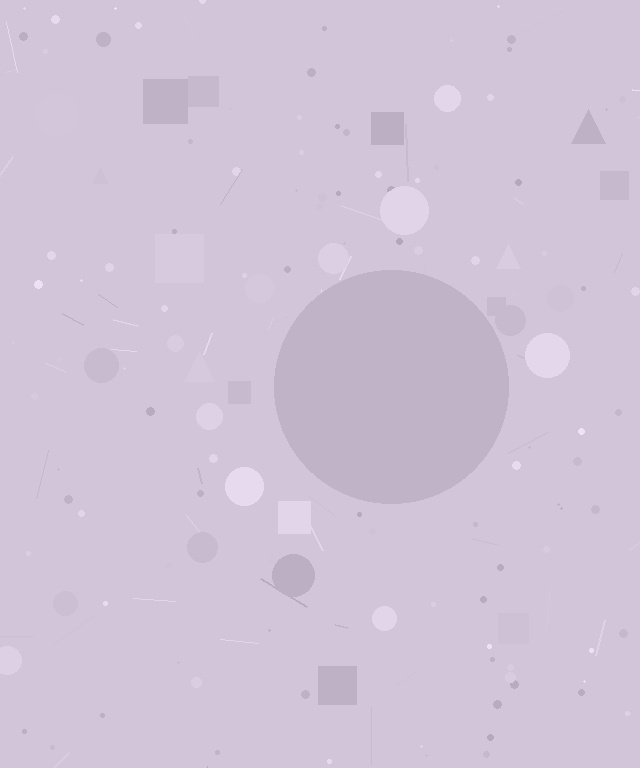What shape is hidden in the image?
A circle is hidden in the image.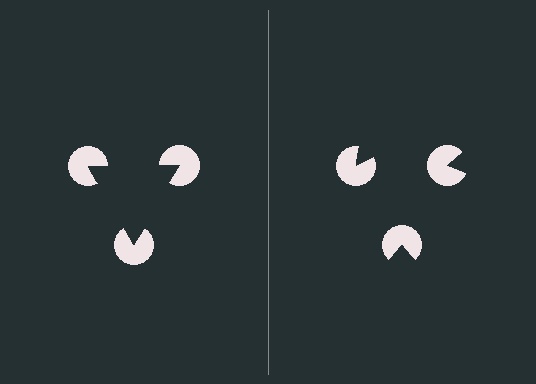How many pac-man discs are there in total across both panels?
6 — 3 on each side.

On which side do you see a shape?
An illusory triangle appears on the left side. On the right side the wedge cuts are rotated, so no coherent shape forms.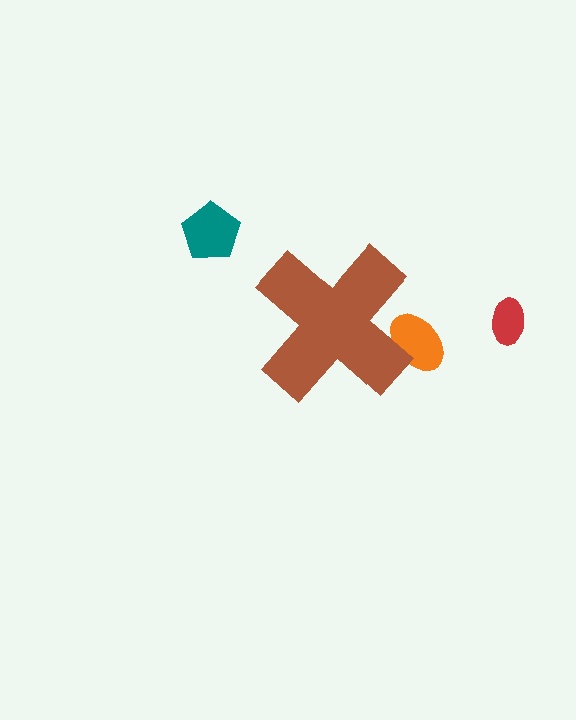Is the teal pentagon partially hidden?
No, the teal pentagon is fully visible.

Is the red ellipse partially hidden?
No, the red ellipse is fully visible.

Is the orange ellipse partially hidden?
Yes, the orange ellipse is partially hidden behind the brown cross.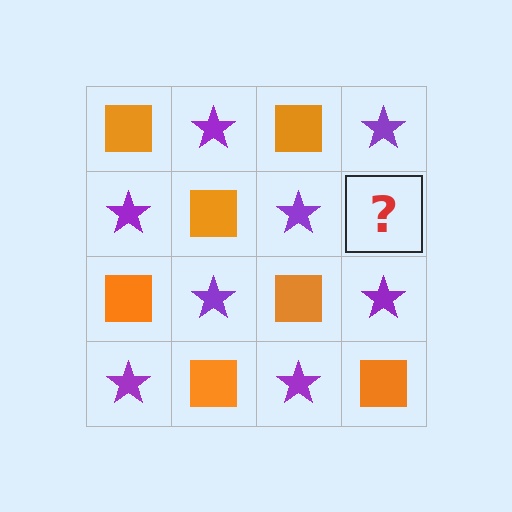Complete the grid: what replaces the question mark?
The question mark should be replaced with an orange square.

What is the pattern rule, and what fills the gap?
The rule is that it alternates orange square and purple star in a checkerboard pattern. The gap should be filled with an orange square.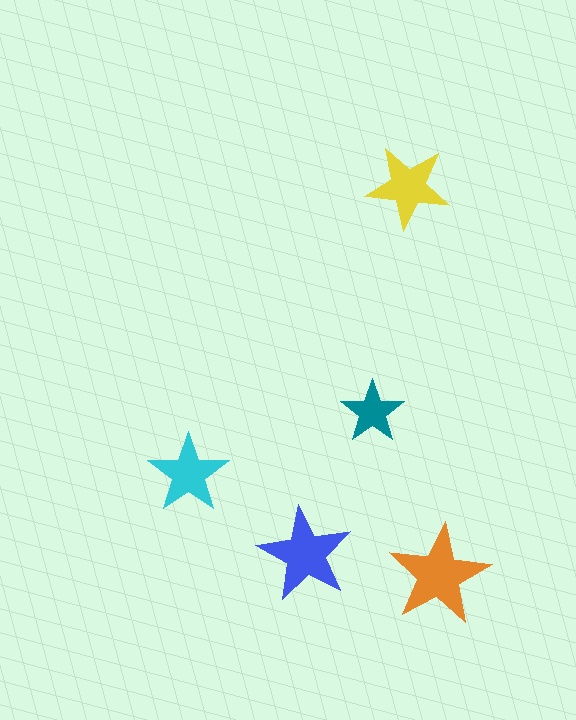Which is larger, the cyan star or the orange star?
The orange one.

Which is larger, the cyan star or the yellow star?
The yellow one.